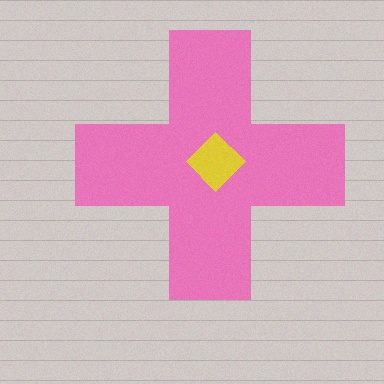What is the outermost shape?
The pink cross.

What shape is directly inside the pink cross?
The yellow diamond.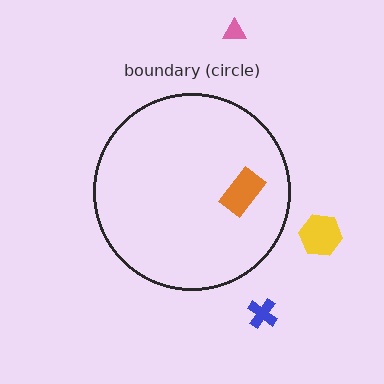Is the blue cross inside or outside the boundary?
Outside.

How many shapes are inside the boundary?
1 inside, 3 outside.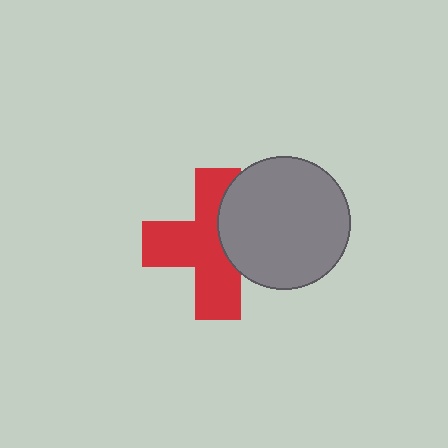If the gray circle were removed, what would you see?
You would see the complete red cross.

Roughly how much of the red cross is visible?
Most of it is visible (roughly 65%).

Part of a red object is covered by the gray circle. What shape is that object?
It is a cross.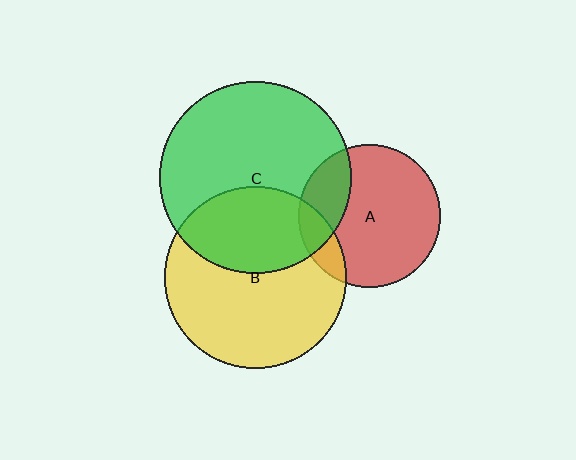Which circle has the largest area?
Circle C (green).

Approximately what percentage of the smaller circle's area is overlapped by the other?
Approximately 15%.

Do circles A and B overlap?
Yes.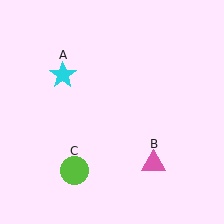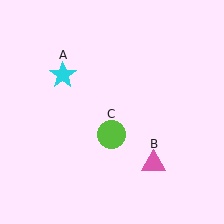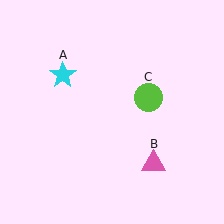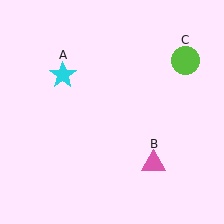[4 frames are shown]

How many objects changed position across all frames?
1 object changed position: lime circle (object C).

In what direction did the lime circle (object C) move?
The lime circle (object C) moved up and to the right.